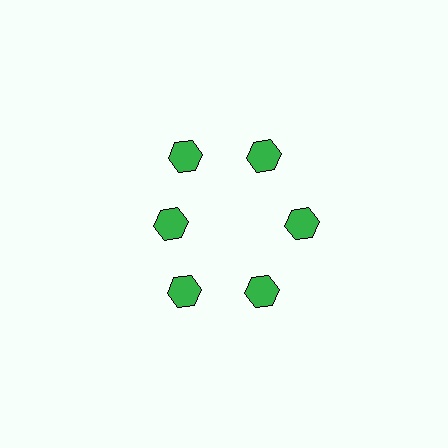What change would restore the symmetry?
The symmetry would be restored by moving it outward, back onto the ring so that all 6 hexagons sit at equal angles and equal distance from the center.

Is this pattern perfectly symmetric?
No. The 6 green hexagons are arranged in a ring, but one element near the 9 o'clock position is pulled inward toward the center, breaking the 6-fold rotational symmetry.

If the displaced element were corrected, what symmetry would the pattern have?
It would have 6-fold rotational symmetry — the pattern would map onto itself every 60 degrees.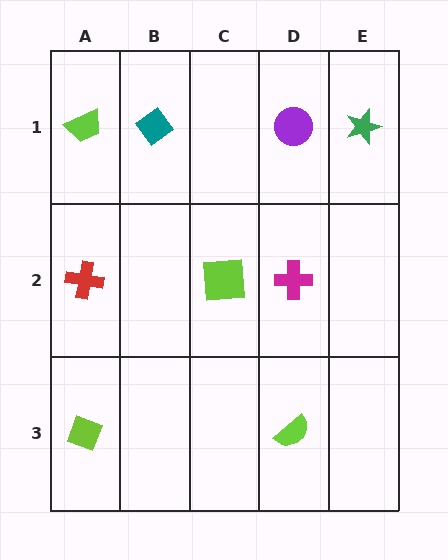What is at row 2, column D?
A magenta cross.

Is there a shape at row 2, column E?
No, that cell is empty.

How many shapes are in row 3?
2 shapes.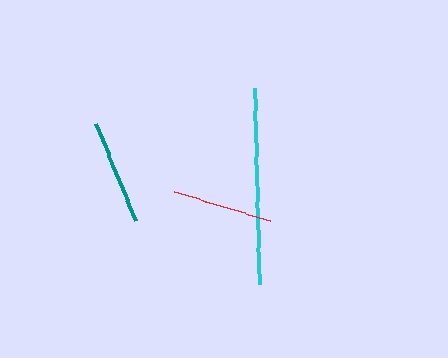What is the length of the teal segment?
The teal segment is approximately 105 pixels long.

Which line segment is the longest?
The cyan line is the longest at approximately 197 pixels.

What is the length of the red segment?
The red segment is approximately 101 pixels long.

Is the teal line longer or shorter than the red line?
The teal line is longer than the red line.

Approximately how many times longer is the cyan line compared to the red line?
The cyan line is approximately 2.0 times the length of the red line.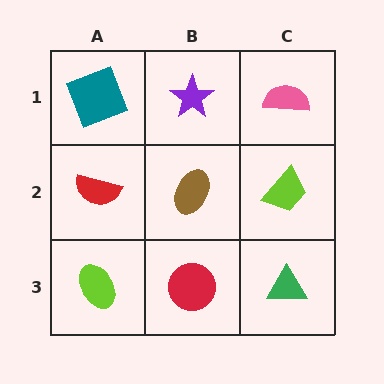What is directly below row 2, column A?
A lime ellipse.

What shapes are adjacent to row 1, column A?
A red semicircle (row 2, column A), a purple star (row 1, column B).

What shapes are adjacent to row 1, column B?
A brown ellipse (row 2, column B), a teal square (row 1, column A), a pink semicircle (row 1, column C).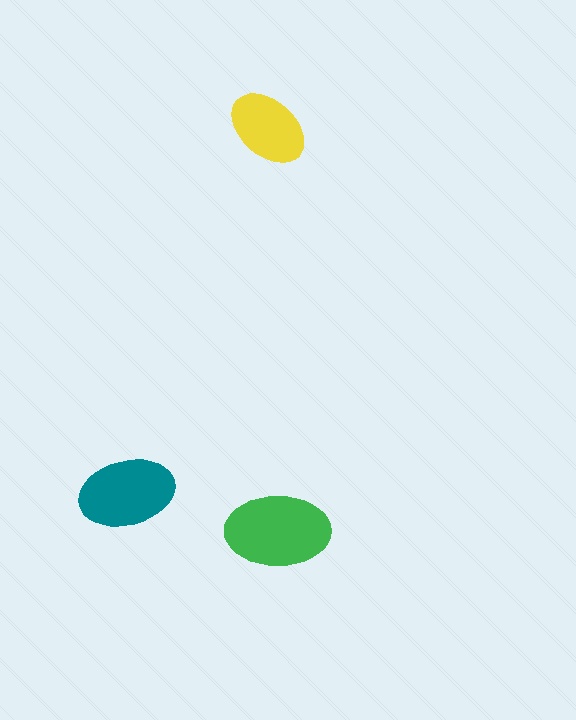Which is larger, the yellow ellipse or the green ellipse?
The green one.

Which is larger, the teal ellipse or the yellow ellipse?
The teal one.